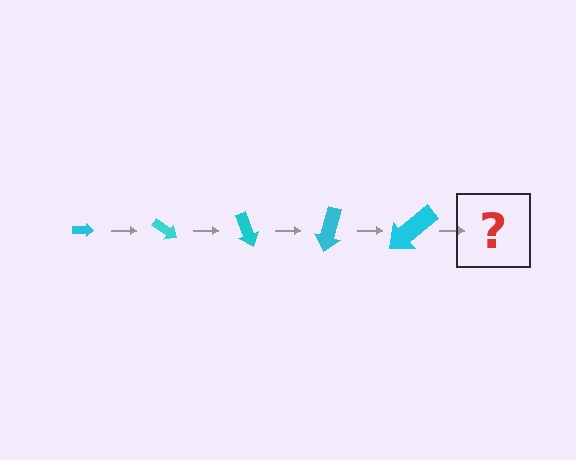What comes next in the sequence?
The next element should be an arrow, larger than the previous one and rotated 175 degrees from the start.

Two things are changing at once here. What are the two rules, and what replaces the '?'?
The two rules are that the arrow grows larger each step and it rotates 35 degrees each step. The '?' should be an arrow, larger than the previous one and rotated 175 degrees from the start.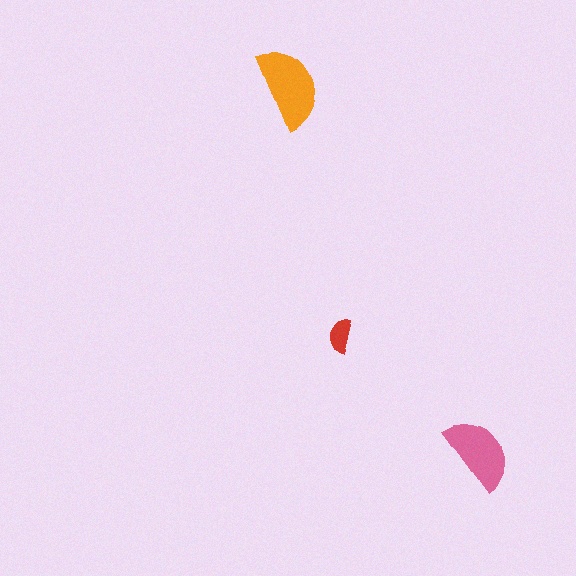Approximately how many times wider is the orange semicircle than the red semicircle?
About 2.5 times wider.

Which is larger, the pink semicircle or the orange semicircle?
The orange one.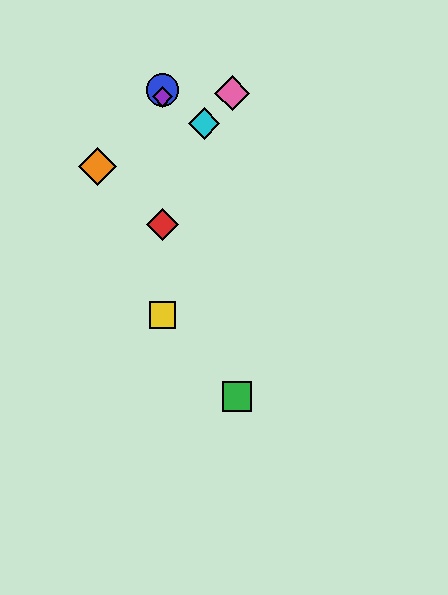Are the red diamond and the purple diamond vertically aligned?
Yes, both are at x≈162.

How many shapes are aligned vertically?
4 shapes (the red diamond, the blue circle, the yellow square, the purple diamond) are aligned vertically.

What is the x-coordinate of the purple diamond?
The purple diamond is at x≈162.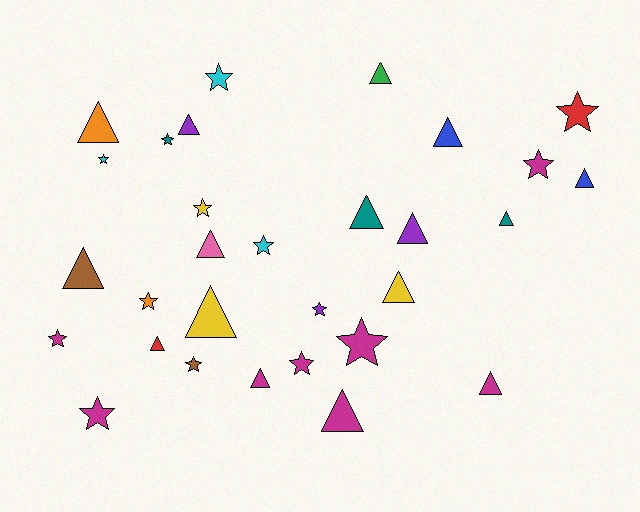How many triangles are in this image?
There are 16 triangles.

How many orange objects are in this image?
There are 2 orange objects.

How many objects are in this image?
There are 30 objects.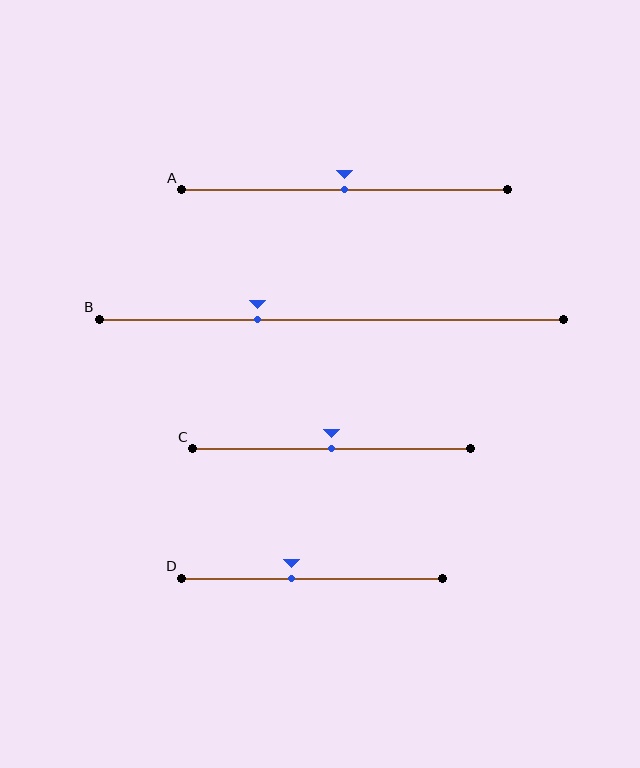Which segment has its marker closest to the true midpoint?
Segment A has its marker closest to the true midpoint.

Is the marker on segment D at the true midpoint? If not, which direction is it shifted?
No, the marker on segment D is shifted to the left by about 8% of the segment length.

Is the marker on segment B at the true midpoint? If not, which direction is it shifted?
No, the marker on segment B is shifted to the left by about 16% of the segment length.